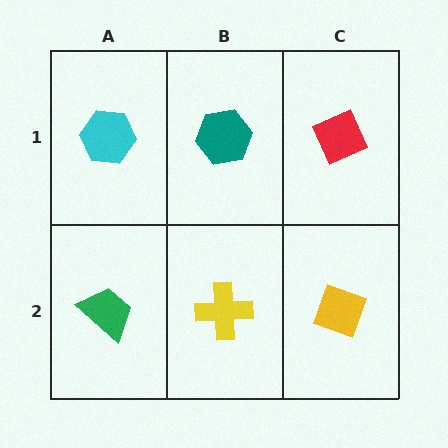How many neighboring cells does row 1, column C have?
2.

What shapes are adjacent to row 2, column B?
A teal hexagon (row 1, column B), a green trapezoid (row 2, column A), a yellow diamond (row 2, column C).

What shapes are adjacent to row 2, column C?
A red diamond (row 1, column C), a yellow cross (row 2, column B).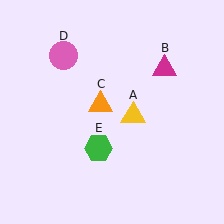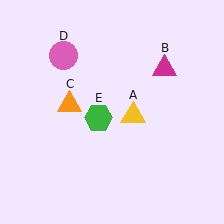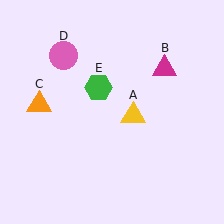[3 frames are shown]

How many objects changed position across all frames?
2 objects changed position: orange triangle (object C), green hexagon (object E).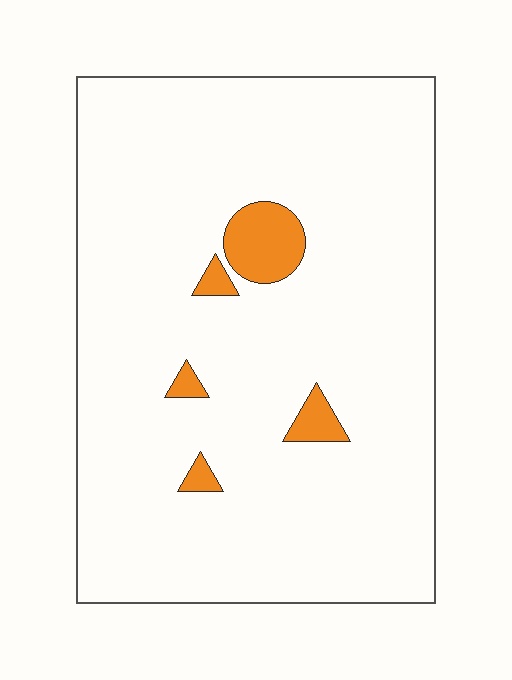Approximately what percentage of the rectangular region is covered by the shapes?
Approximately 5%.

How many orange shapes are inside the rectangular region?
5.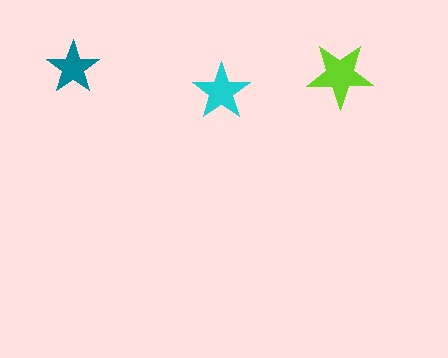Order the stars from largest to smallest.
the lime one, the cyan one, the teal one.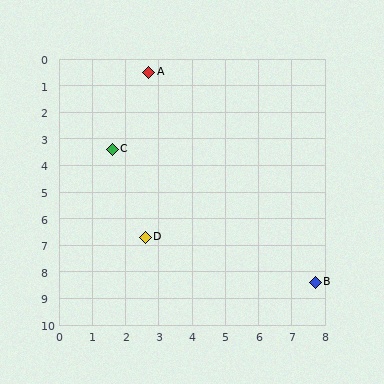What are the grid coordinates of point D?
Point D is at approximately (2.6, 6.7).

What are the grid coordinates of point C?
Point C is at approximately (1.6, 3.4).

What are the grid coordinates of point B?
Point B is at approximately (7.7, 8.4).